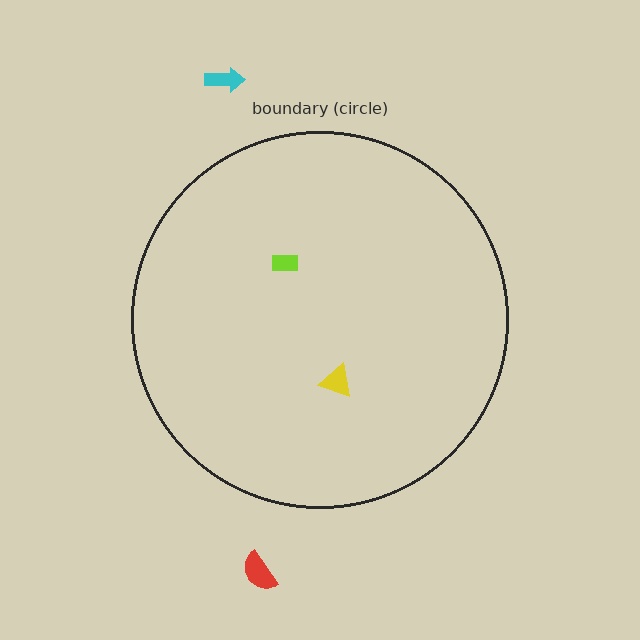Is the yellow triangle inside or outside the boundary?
Inside.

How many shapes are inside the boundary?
2 inside, 2 outside.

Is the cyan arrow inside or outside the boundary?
Outside.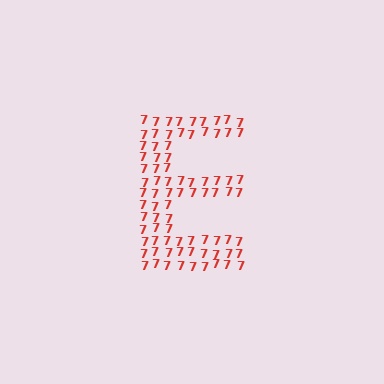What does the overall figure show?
The overall figure shows the letter E.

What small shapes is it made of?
It is made of small digit 7's.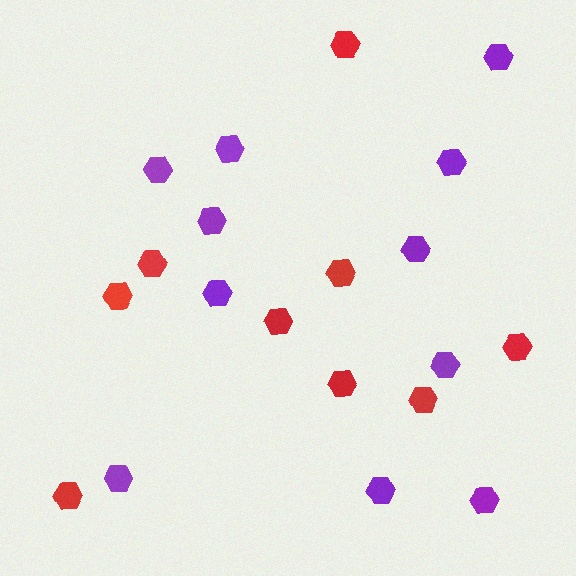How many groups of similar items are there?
There are 2 groups: one group of red hexagons (9) and one group of purple hexagons (11).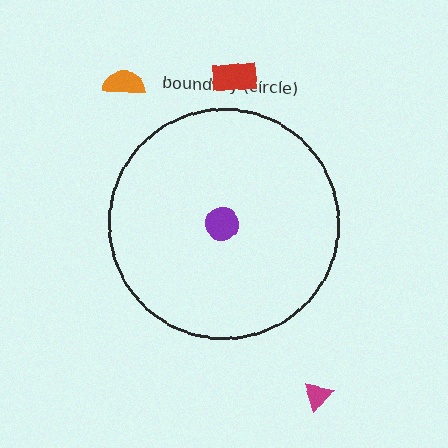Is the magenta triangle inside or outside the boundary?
Outside.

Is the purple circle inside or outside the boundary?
Inside.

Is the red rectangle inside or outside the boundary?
Outside.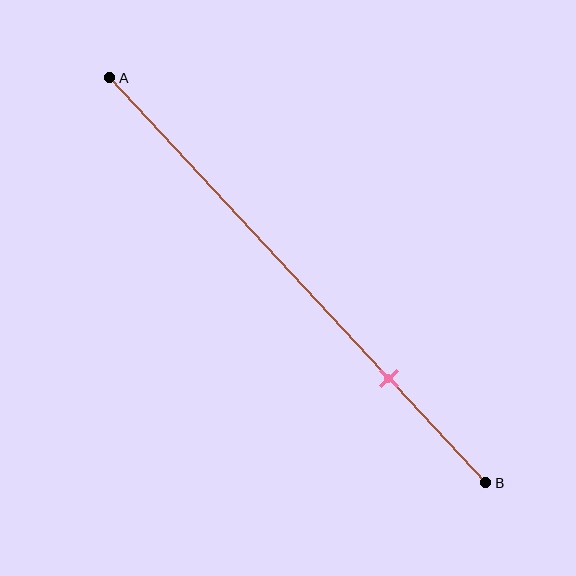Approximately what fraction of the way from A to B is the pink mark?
The pink mark is approximately 75% of the way from A to B.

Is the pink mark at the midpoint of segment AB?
No, the mark is at about 75% from A, not at the 50% midpoint.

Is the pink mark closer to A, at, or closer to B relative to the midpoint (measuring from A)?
The pink mark is closer to point B than the midpoint of segment AB.